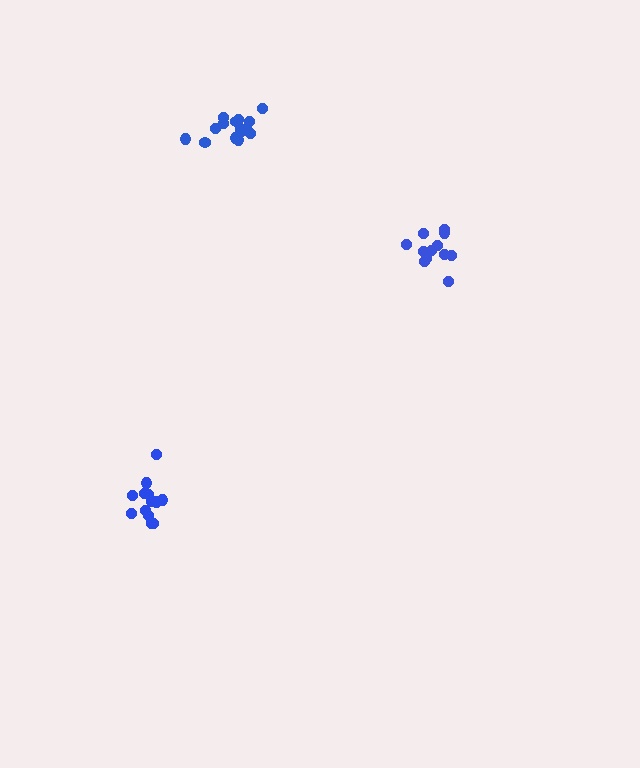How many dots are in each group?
Group 1: 15 dots, Group 2: 12 dots, Group 3: 13 dots (40 total).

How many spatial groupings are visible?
There are 3 spatial groupings.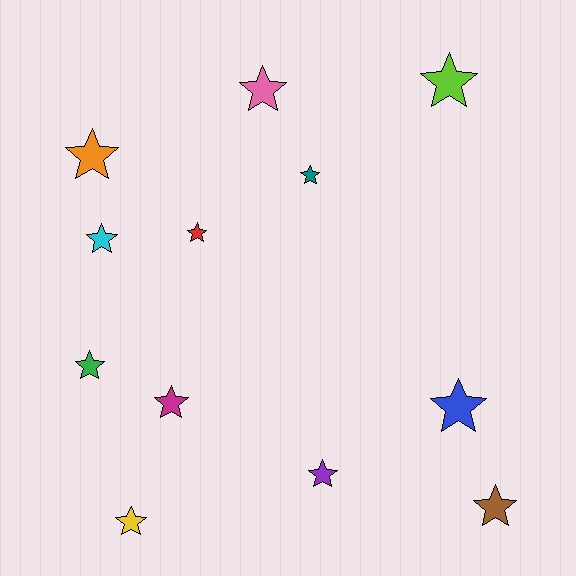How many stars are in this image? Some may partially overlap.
There are 12 stars.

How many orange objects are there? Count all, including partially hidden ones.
There is 1 orange object.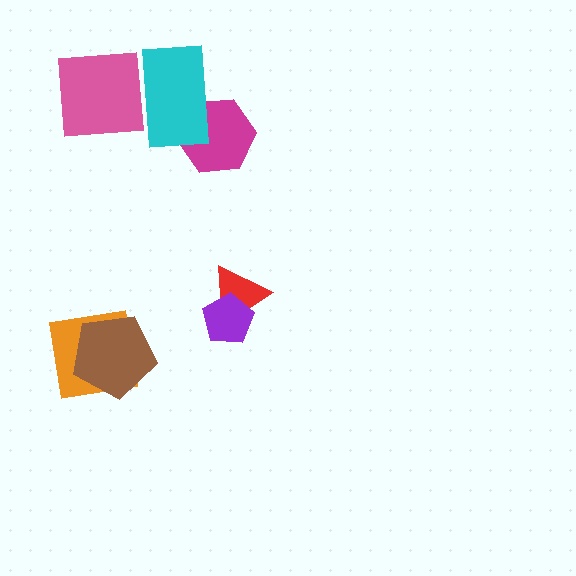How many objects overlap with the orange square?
1 object overlaps with the orange square.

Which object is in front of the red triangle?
The purple pentagon is in front of the red triangle.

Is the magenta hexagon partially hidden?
Yes, it is partially covered by another shape.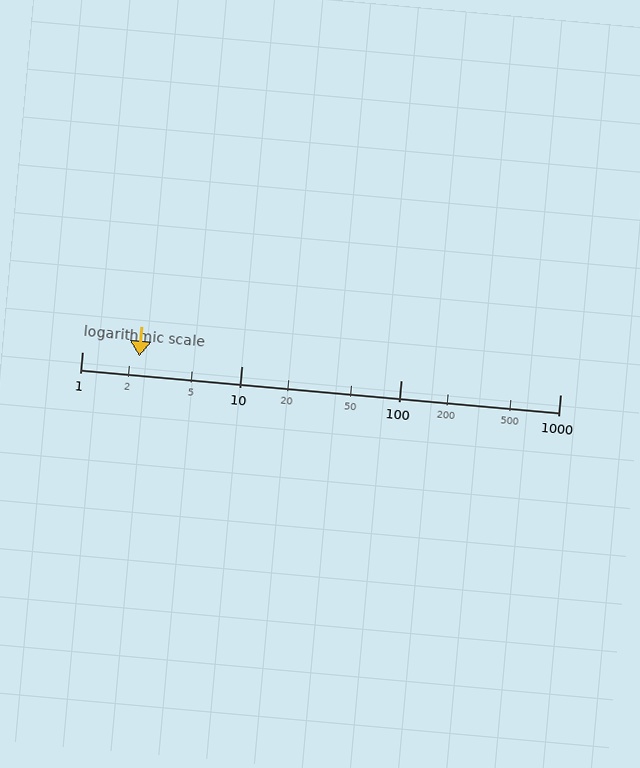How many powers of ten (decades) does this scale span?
The scale spans 3 decades, from 1 to 1000.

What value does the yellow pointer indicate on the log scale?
The pointer indicates approximately 2.3.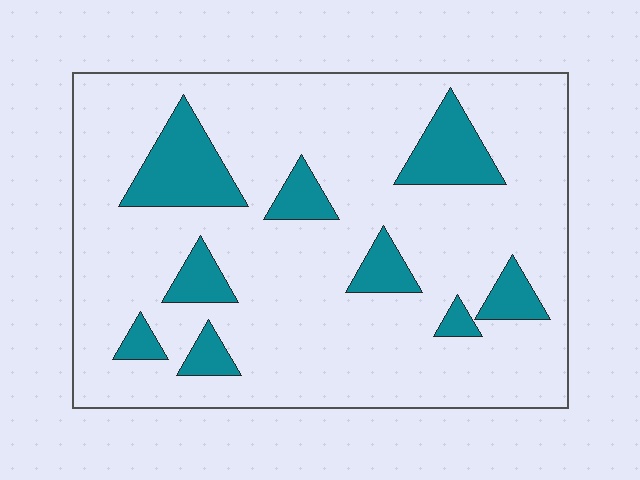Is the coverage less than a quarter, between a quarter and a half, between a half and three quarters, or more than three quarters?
Less than a quarter.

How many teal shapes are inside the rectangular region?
9.